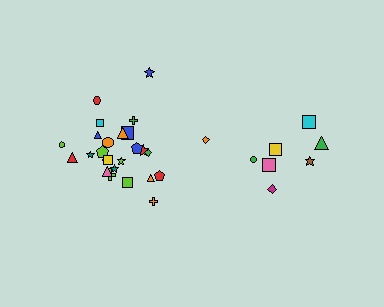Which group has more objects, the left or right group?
The left group.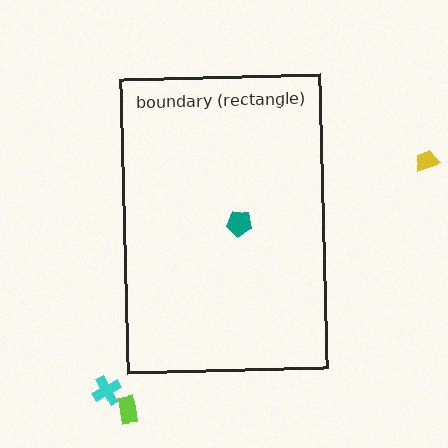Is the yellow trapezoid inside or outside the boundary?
Outside.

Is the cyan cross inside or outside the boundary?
Outside.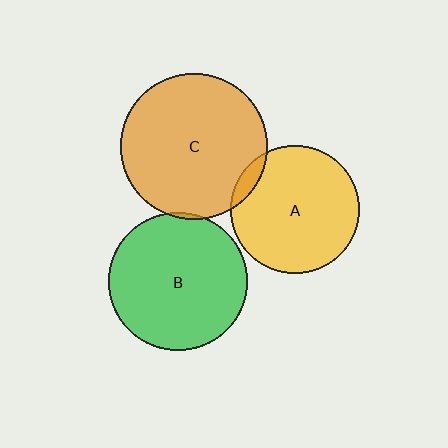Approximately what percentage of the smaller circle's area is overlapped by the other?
Approximately 5%.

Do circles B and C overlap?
Yes.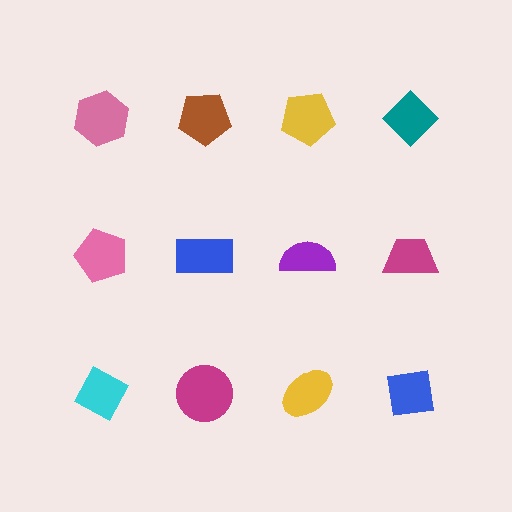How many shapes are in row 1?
4 shapes.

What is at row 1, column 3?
A yellow pentagon.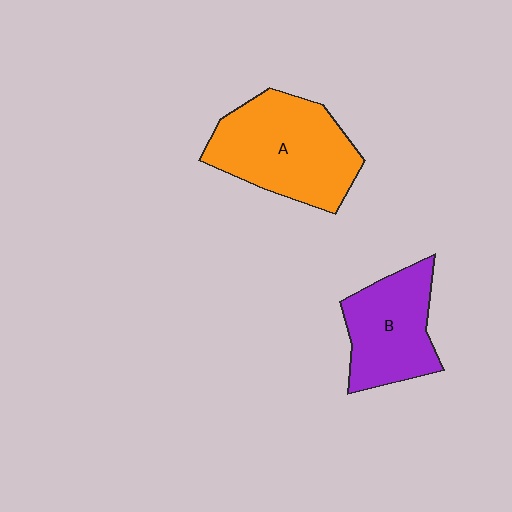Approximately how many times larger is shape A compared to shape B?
Approximately 1.4 times.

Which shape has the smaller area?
Shape B (purple).